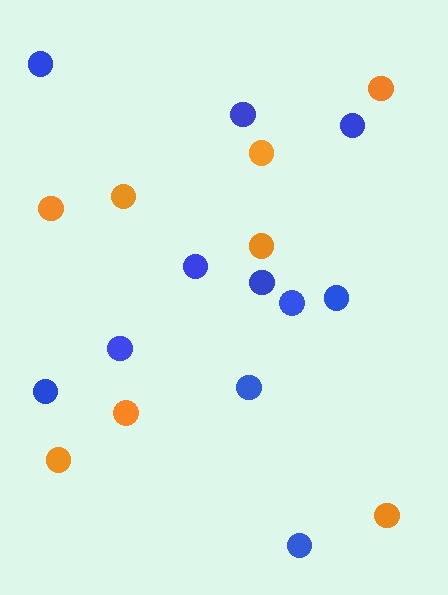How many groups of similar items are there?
There are 2 groups: one group of blue circles (11) and one group of orange circles (8).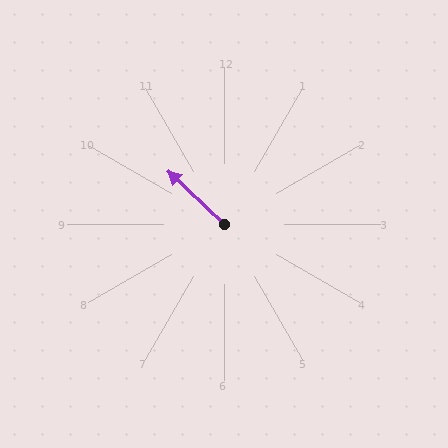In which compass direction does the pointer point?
Northwest.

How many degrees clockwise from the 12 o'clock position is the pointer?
Approximately 313 degrees.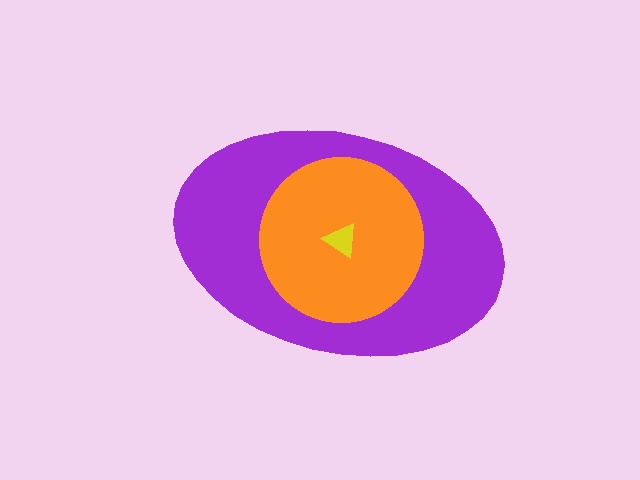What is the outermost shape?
The purple ellipse.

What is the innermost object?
The yellow triangle.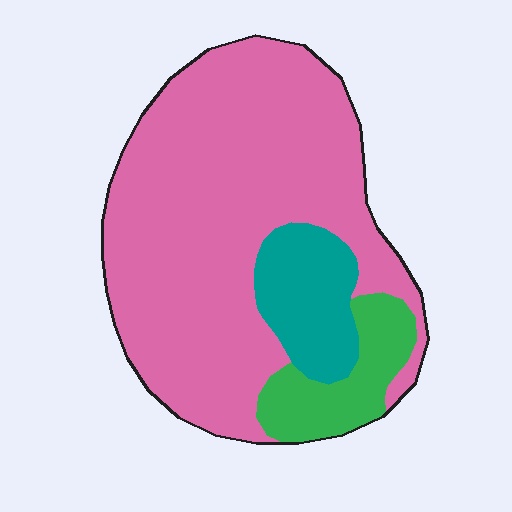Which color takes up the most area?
Pink, at roughly 75%.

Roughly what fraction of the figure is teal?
Teal takes up less than a sixth of the figure.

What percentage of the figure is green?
Green takes up about one eighth (1/8) of the figure.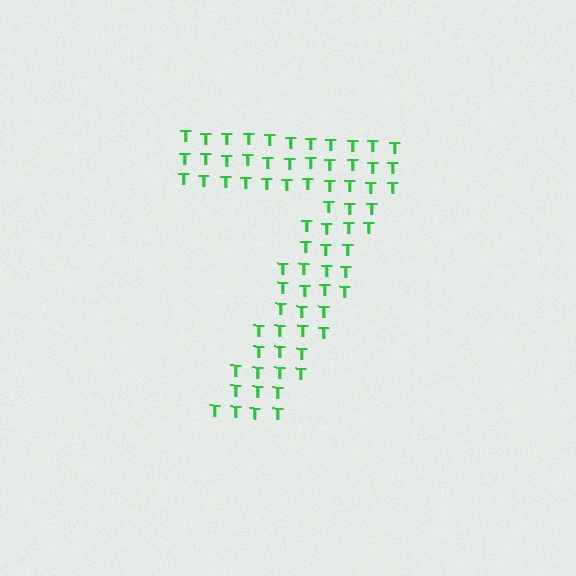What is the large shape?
The large shape is the digit 7.